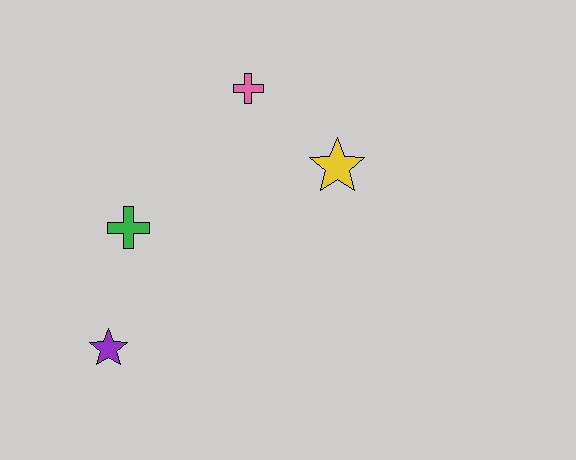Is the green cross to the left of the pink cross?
Yes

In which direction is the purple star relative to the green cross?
The purple star is below the green cross.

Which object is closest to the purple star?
The green cross is closest to the purple star.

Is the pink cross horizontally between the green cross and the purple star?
No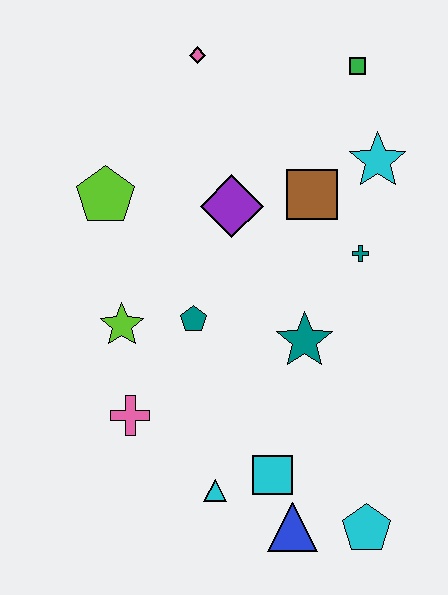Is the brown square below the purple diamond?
No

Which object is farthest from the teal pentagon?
The green square is farthest from the teal pentagon.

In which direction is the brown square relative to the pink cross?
The brown square is above the pink cross.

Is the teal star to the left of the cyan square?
No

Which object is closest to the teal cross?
The brown square is closest to the teal cross.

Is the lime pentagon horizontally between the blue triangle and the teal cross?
No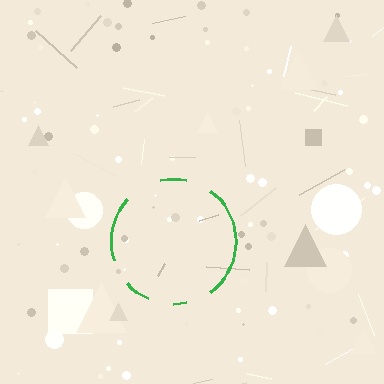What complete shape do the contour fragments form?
The contour fragments form a circle.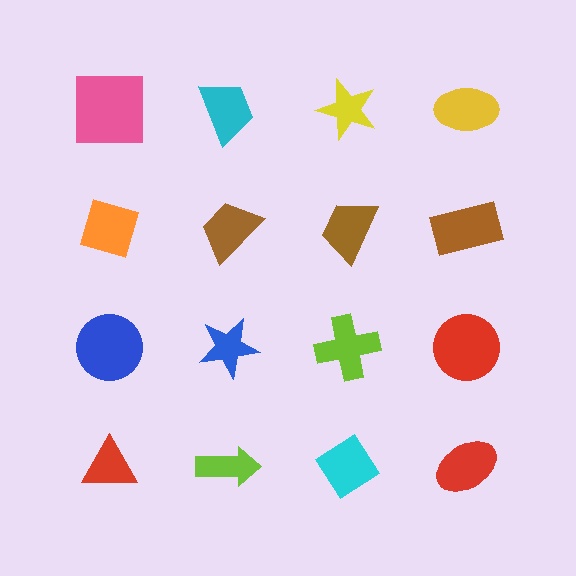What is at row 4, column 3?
A cyan diamond.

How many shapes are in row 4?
4 shapes.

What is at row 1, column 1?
A pink square.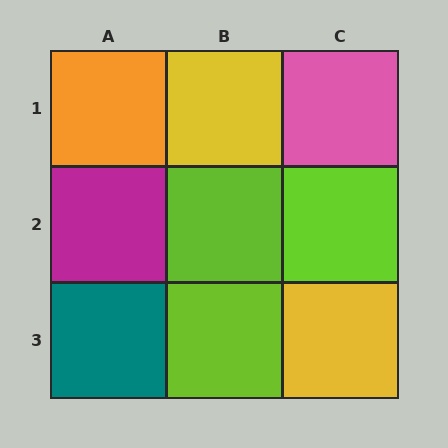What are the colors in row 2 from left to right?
Magenta, lime, lime.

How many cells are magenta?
1 cell is magenta.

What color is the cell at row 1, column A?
Orange.